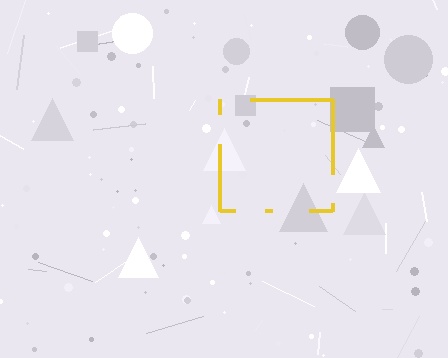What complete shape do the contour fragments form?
The contour fragments form a square.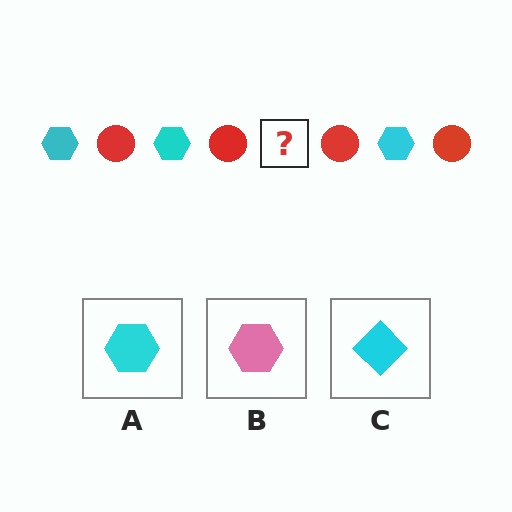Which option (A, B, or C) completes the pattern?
A.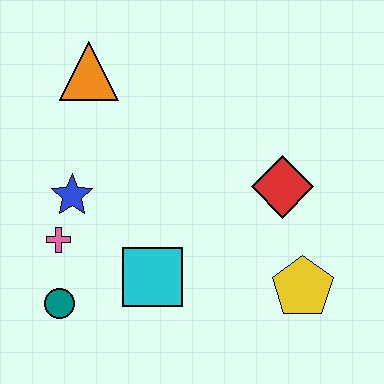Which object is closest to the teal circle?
The pink cross is closest to the teal circle.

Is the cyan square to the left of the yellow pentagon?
Yes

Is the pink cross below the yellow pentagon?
No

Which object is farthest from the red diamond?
The teal circle is farthest from the red diamond.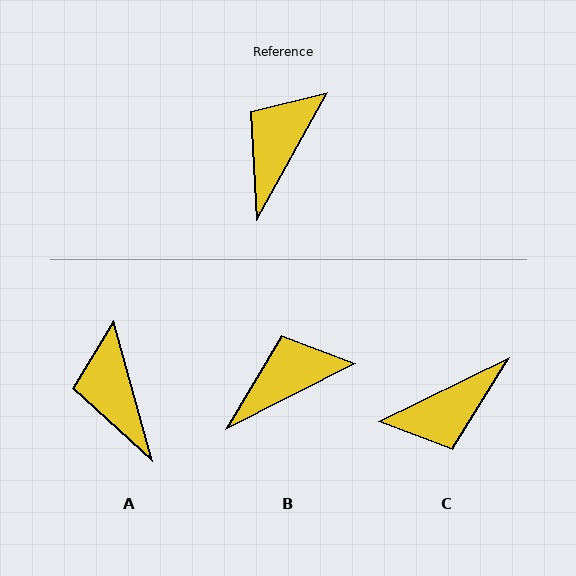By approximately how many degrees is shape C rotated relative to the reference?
Approximately 145 degrees counter-clockwise.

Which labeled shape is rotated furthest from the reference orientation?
C, about 145 degrees away.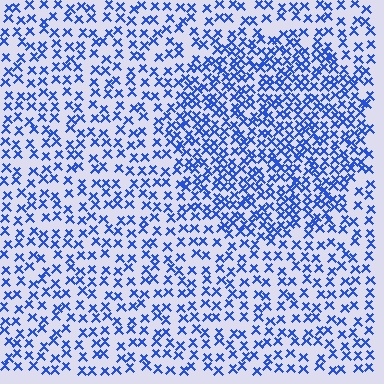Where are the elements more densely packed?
The elements are more densely packed inside the circle boundary.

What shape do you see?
I see a circle.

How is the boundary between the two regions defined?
The boundary is defined by a change in element density (approximately 1.9x ratio). All elements are the same color, size, and shape.